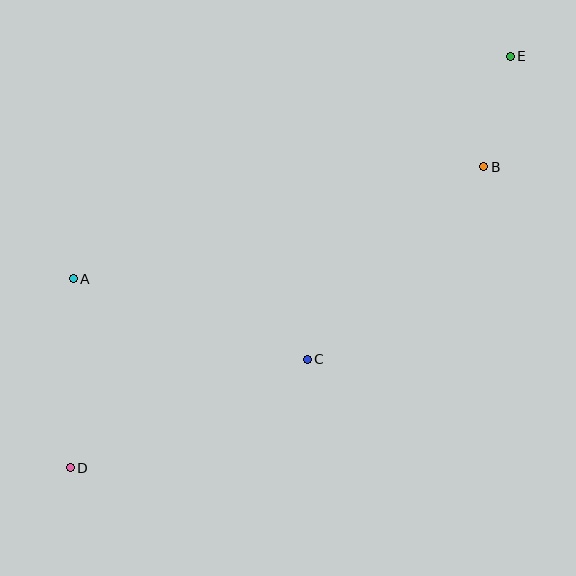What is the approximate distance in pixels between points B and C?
The distance between B and C is approximately 261 pixels.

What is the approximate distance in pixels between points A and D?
The distance between A and D is approximately 189 pixels.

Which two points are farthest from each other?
Points D and E are farthest from each other.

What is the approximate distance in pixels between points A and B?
The distance between A and B is approximately 426 pixels.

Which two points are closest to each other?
Points B and E are closest to each other.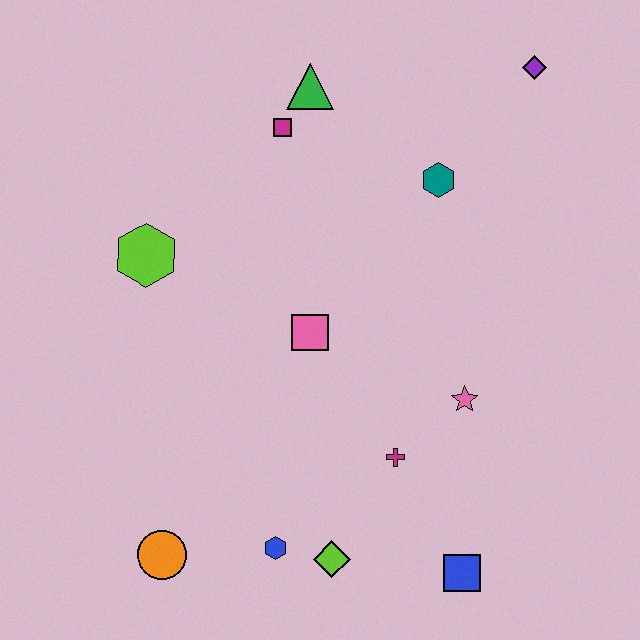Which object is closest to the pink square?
The magenta cross is closest to the pink square.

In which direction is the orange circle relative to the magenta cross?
The orange circle is to the left of the magenta cross.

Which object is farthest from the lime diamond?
The purple diamond is farthest from the lime diamond.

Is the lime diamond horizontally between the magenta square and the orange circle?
No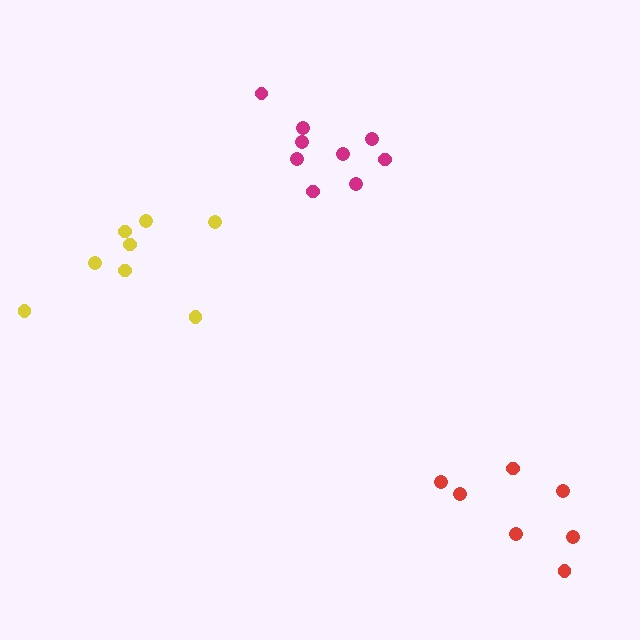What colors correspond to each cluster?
The clusters are colored: red, yellow, magenta.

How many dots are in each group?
Group 1: 7 dots, Group 2: 8 dots, Group 3: 9 dots (24 total).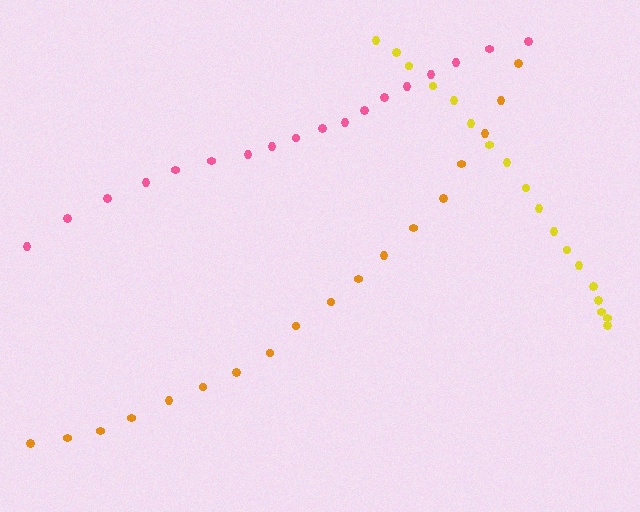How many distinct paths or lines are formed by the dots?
There are 3 distinct paths.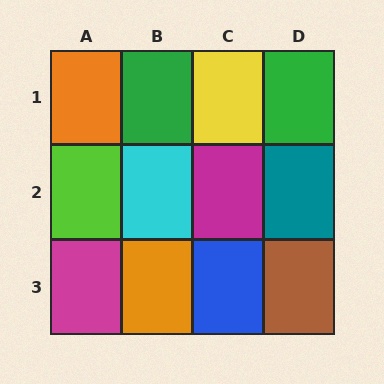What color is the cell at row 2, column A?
Lime.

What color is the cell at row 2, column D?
Teal.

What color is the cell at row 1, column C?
Yellow.